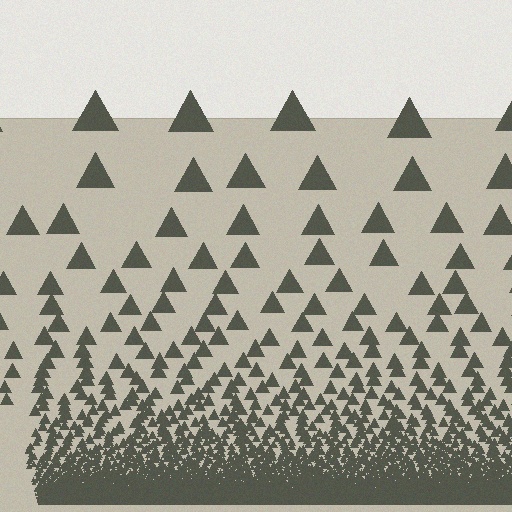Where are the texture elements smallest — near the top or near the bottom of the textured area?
Near the bottom.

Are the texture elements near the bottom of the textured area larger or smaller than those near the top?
Smaller. The gradient is inverted — elements near the bottom are smaller and denser.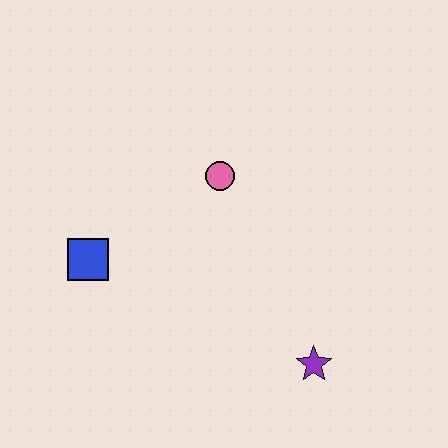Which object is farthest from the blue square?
The purple star is farthest from the blue square.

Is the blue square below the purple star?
No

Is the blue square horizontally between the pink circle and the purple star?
No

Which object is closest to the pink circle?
The blue square is closest to the pink circle.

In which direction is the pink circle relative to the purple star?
The pink circle is above the purple star.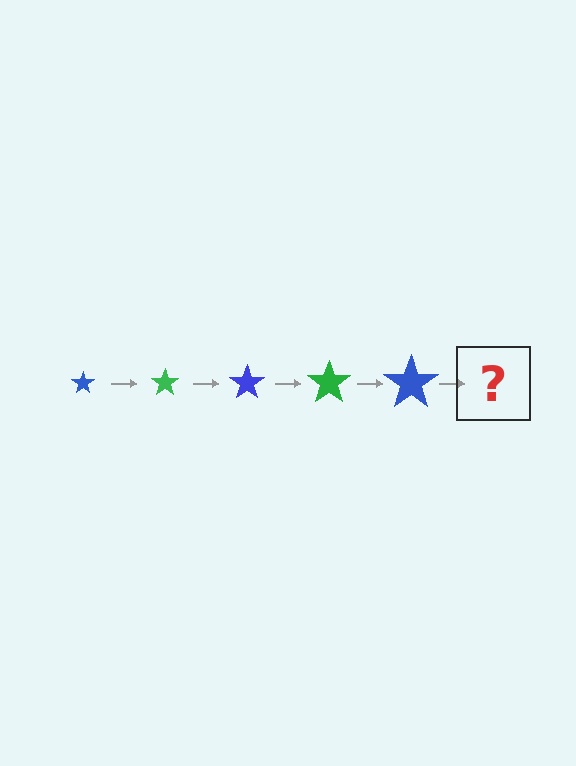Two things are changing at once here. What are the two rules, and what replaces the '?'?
The two rules are that the star grows larger each step and the color cycles through blue and green. The '?' should be a green star, larger than the previous one.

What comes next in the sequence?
The next element should be a green star, larger than the previous one.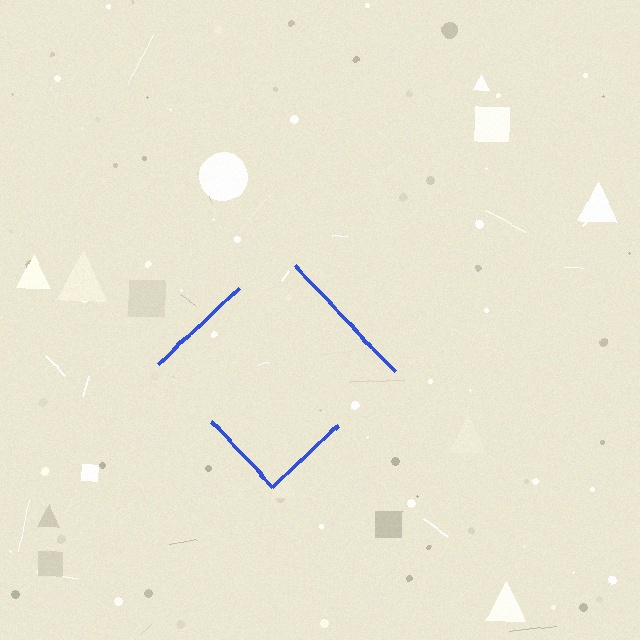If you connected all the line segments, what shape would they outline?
They would outline a diamond.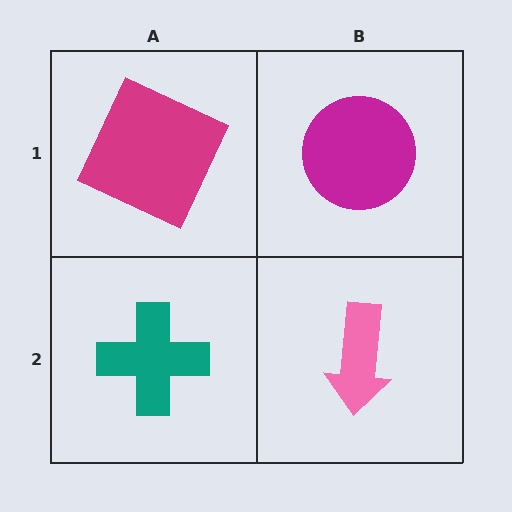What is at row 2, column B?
A pink arrow.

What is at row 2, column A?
A teal cross.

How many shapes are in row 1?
2 shapes.